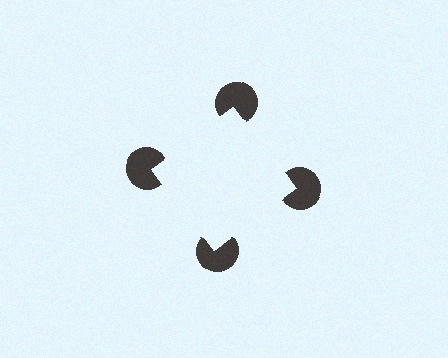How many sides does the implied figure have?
4 sides.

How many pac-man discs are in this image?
There are 4 — one at each vertex of the illusory square.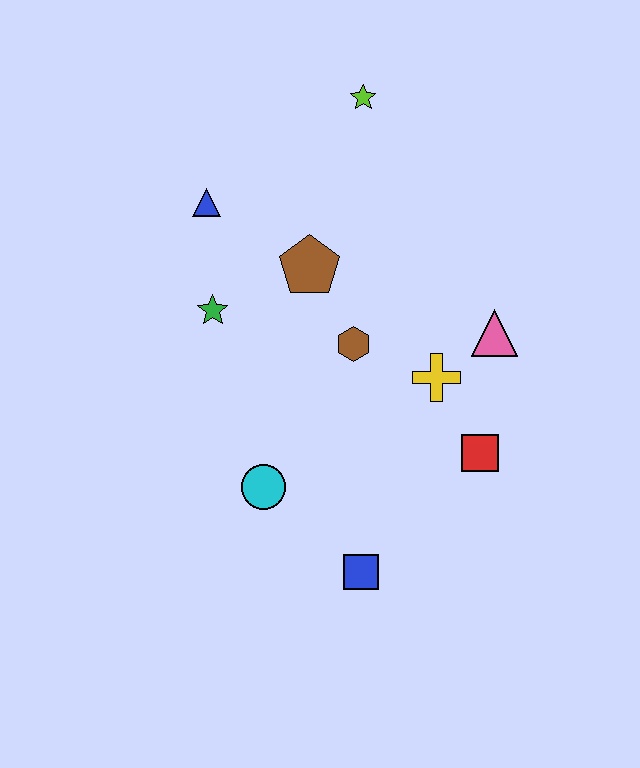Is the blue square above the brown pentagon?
No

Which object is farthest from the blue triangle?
The blue square is farthest from the blue triangle.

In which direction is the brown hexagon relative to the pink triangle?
The brown hexagon is to the left of the pink triangle.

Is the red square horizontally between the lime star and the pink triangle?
Yes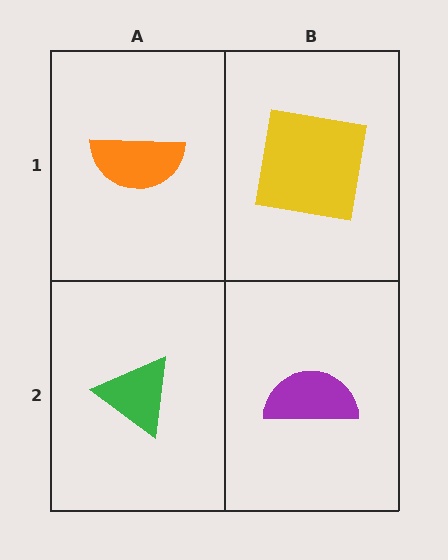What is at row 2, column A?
A green triangle.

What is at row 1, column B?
A yellow square.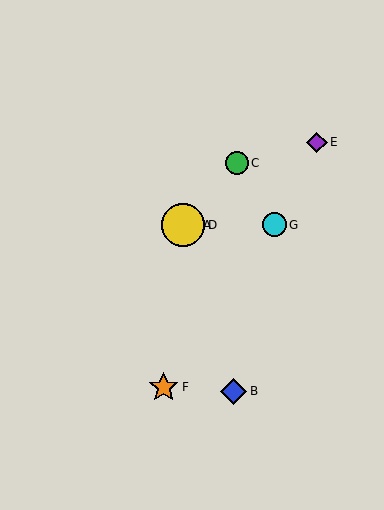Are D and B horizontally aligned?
No, D is at y≈225 and B is at y≈391.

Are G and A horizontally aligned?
Yes, both are at y≈225.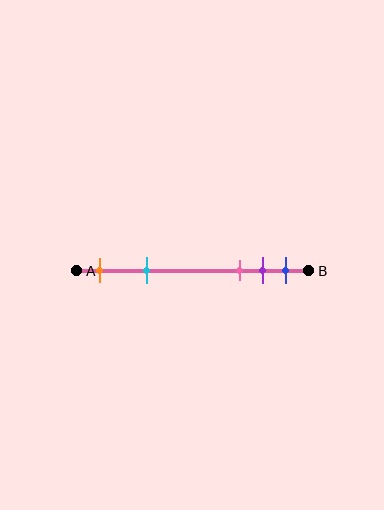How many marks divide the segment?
There are 5 marks dividing the segment.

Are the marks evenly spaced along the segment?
No, the marks are not evenly spaced.